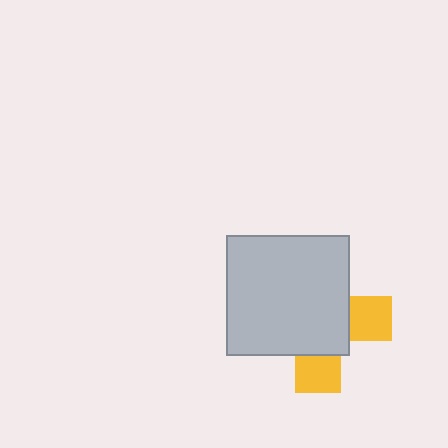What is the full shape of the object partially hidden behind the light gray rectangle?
The partially hidden object is a yellow cross.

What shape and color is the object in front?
The object in front is a light gray rectangle.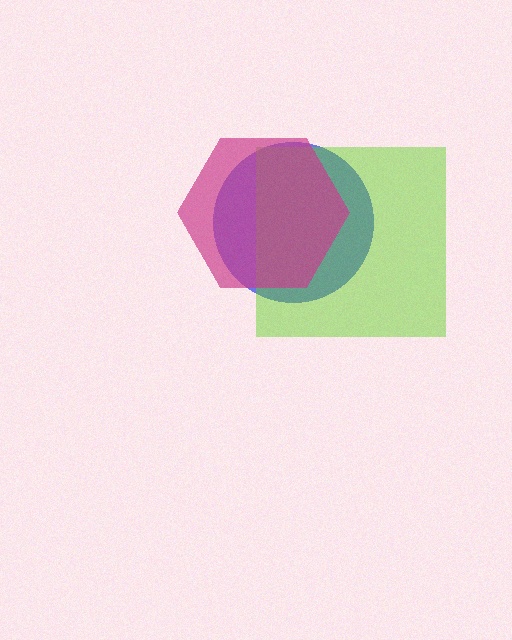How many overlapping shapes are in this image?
There are 3 overlapping shapes in the image.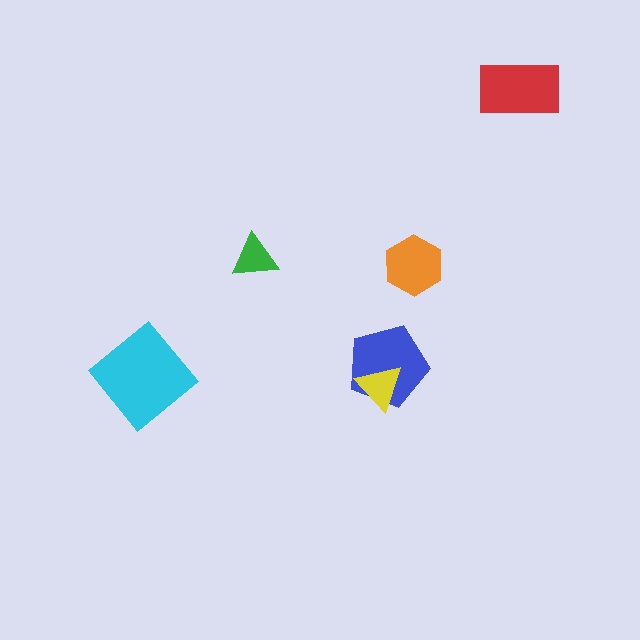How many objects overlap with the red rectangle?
0 objects overlap with the red rectangle.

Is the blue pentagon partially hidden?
Yes, it is partially covered by another shape.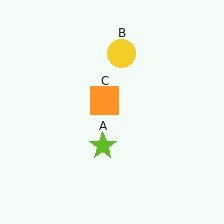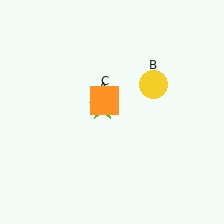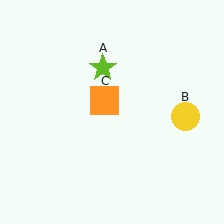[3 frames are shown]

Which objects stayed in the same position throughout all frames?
Orange square (object C) remained stationary.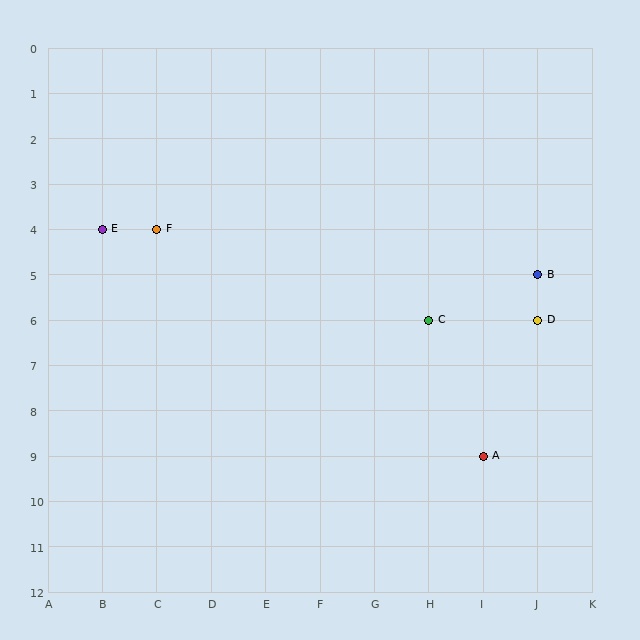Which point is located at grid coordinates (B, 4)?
Point E is at (B, 4).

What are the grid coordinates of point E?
Point E is at grid coordinates (B, 4).